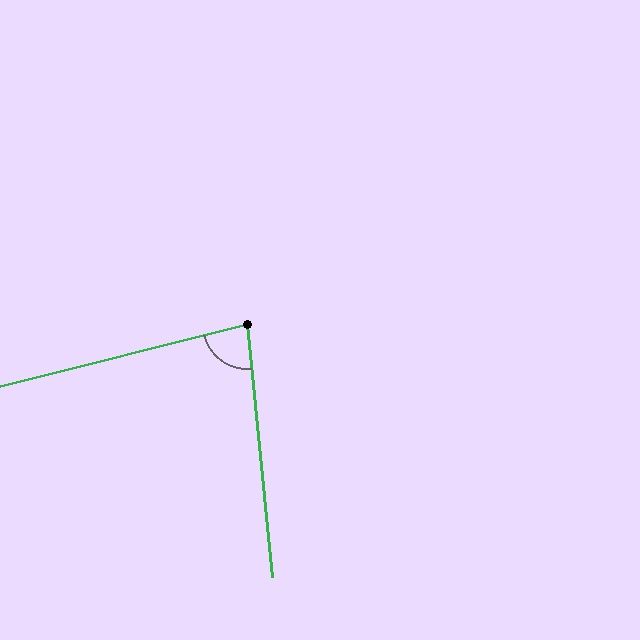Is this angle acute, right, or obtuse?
It is acute.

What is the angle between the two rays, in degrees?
Approximately 82 degrees.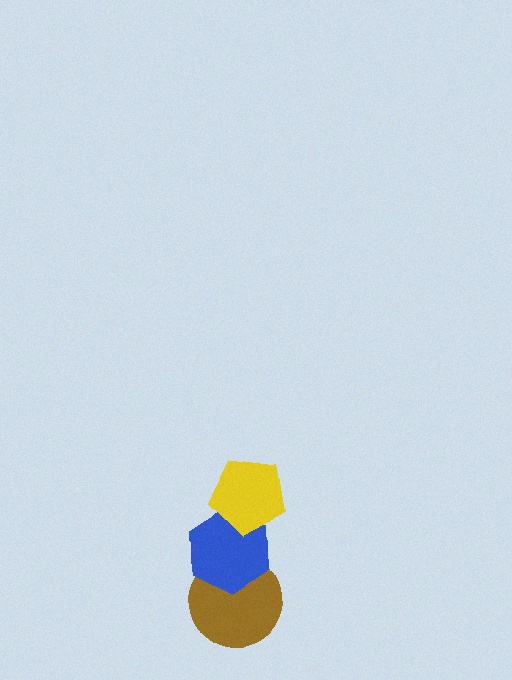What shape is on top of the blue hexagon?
The yellow pentagon is on top of the blue hexagon.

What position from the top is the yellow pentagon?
The yellow pentagon is 1st from the top.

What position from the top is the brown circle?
The brown circle is 3rd from the top.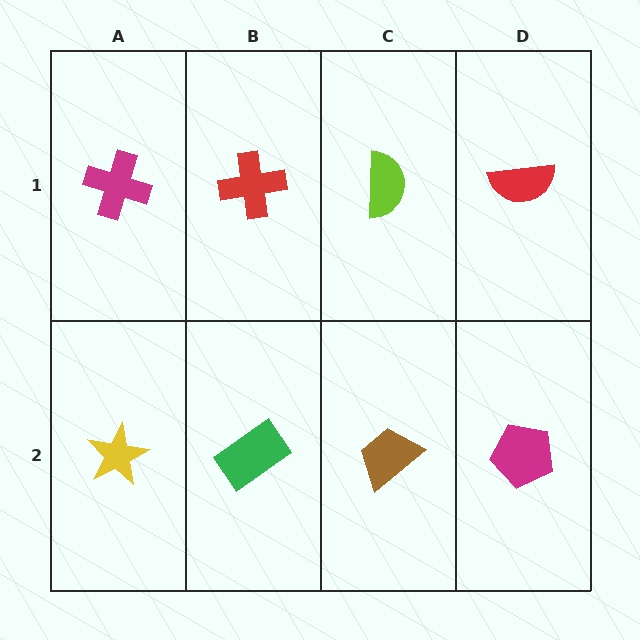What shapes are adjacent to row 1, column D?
A magenta pentagon (row 2, column D), a lime semicircle (row 1, column C).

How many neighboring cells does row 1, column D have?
2.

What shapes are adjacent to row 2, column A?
A magenta cross (row 1, column A), a green rectangle (row 2, column B).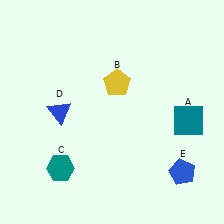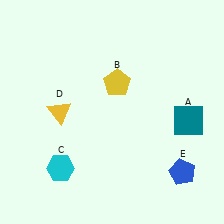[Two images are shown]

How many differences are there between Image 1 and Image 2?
There are 2 differences between the two images.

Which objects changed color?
C changed from teal to cyan. D changed from blue to yellow.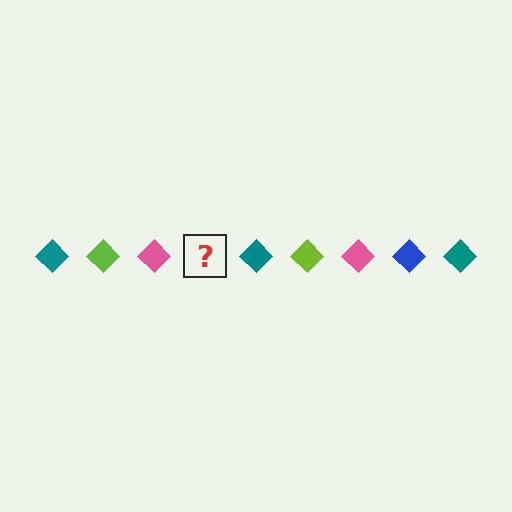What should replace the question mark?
The question mark should be replaced with a blue diamond.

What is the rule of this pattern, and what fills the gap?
The rule is that the pattern cycles through teal, lime, pink, blue diamonds. The gap should be filled with a blue diamond.